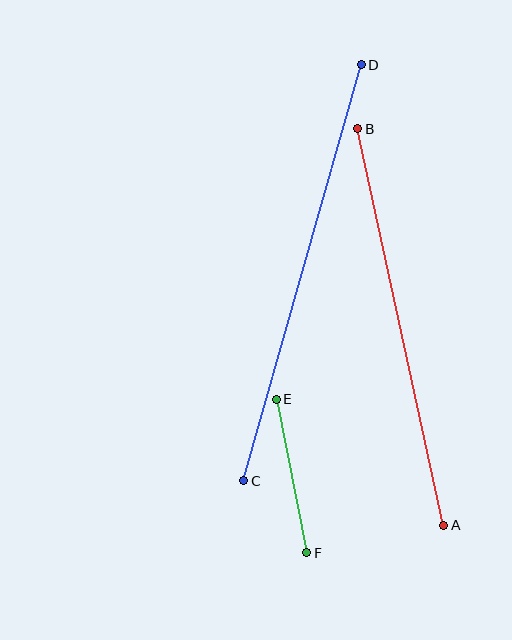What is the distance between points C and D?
The distance is approximately 432 pixels.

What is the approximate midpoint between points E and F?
The midpoint is at approximately (291, 476) pixels.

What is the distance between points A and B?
The distance is approximately 406 pixels.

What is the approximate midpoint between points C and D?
The midpoint is at approximately (302, 273) pixels.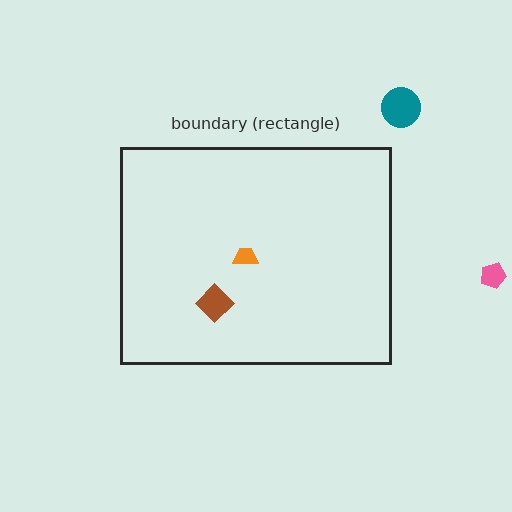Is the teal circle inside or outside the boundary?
Outside.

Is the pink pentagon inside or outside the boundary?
Outside.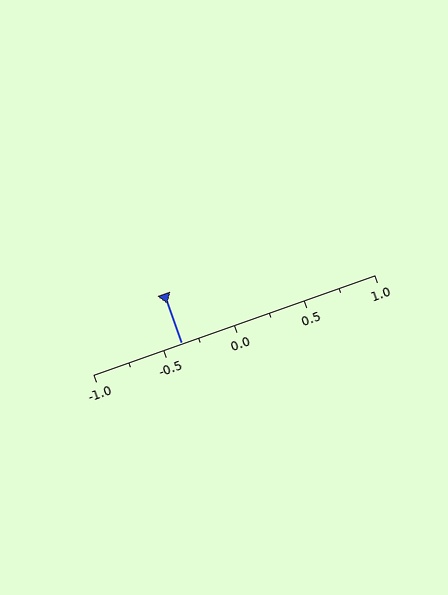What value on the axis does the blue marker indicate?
The marker indicates approximately -0.38.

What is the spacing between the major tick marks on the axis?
The major ticks are spaced 0.5 apart.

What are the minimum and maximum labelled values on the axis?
The axis runs from -1.0 to 1.0.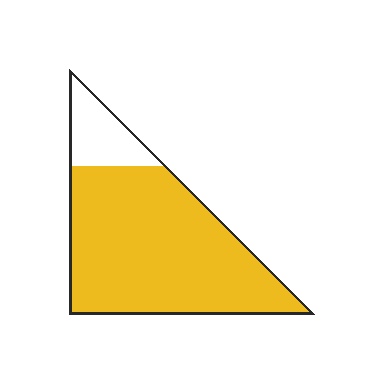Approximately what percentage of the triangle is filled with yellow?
Approximately 85%.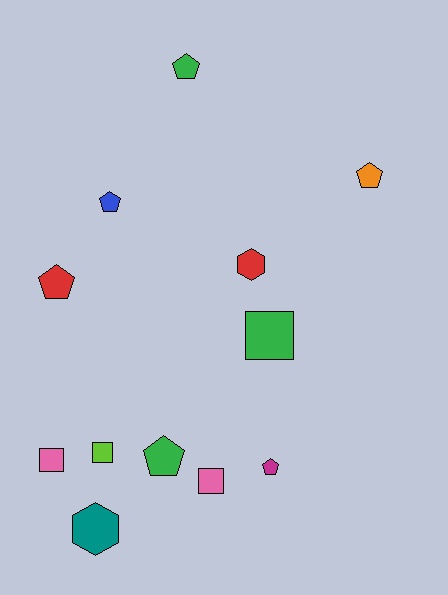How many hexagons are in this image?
There are 2 hexagons.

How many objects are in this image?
There are 12 objects.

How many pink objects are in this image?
There are 2 pink objects.